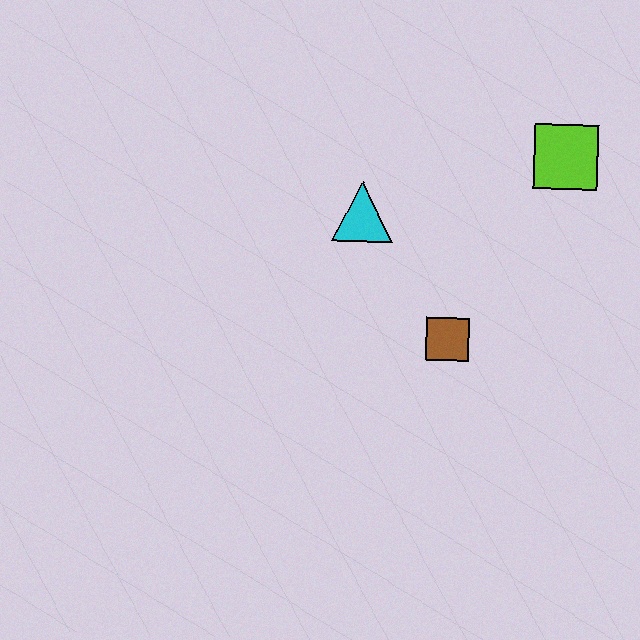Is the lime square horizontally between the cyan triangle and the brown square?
No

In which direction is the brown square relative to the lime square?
The brown square is below the lime square.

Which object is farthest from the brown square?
The lime square is farthest from the brown square.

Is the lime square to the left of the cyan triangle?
No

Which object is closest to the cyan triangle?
The brown square is closest to the cyan triangle.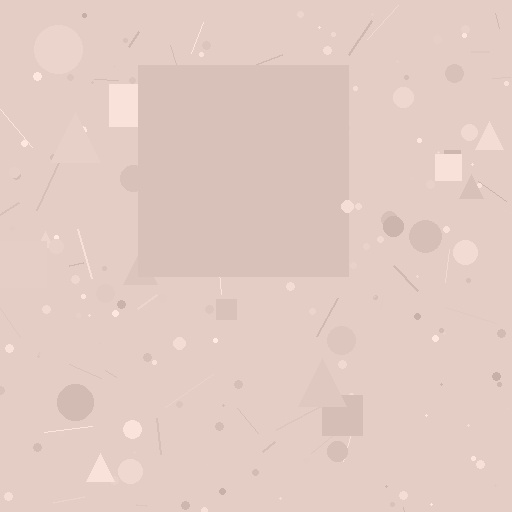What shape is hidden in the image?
A square is hidden in the image.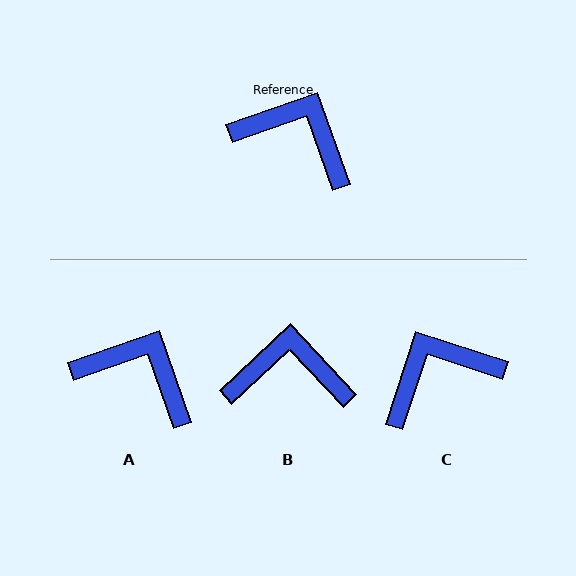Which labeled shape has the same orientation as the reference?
A.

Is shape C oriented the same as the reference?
No, it is off by about 53 degrees.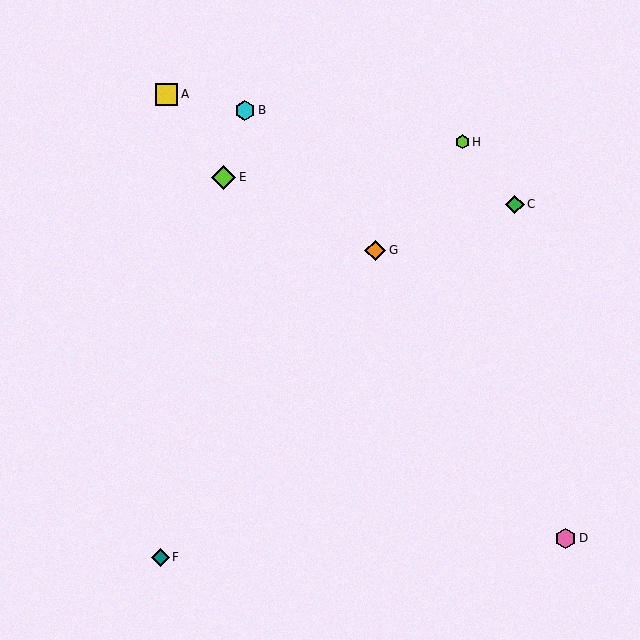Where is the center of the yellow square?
The center of the yellow square is at (167, 94).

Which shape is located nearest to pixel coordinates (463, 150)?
The lime hexagon (labeled H) at (462, 142) is nearest to that location.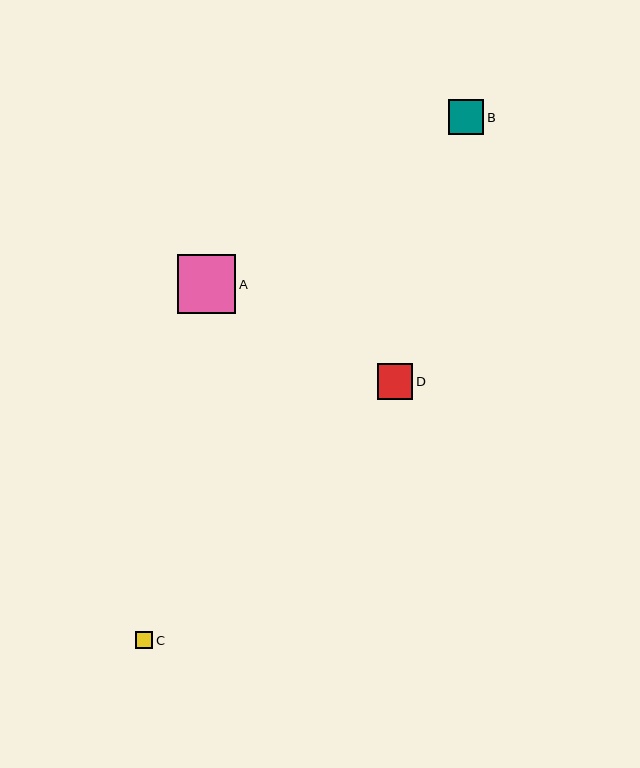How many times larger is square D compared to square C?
Square D is approximately 2.0 times the size of square C.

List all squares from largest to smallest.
From largest to smallest: A, D, B, C.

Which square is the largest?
Square A is the largest with a size of approximately 58 pixels.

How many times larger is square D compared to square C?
Square D is approximately 2.0 times the size of square C.